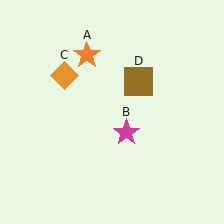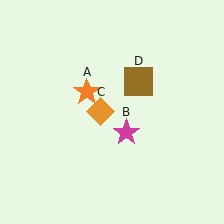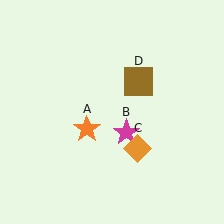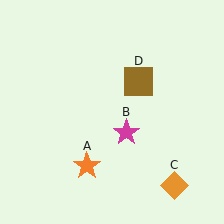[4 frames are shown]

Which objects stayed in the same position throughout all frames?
Magenta star (object B) and brown square (object D) remained stationary.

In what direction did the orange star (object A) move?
The orange star (object A) moved down.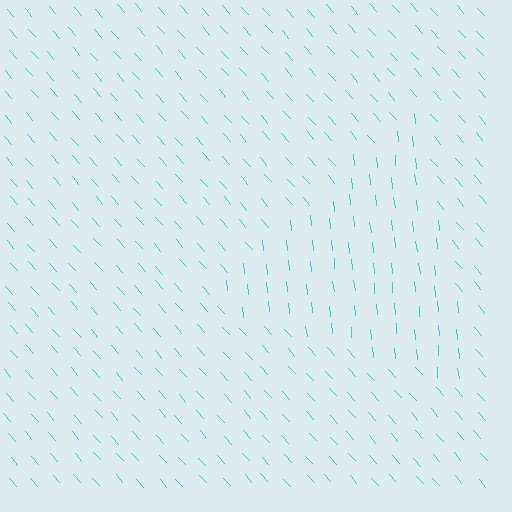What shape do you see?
I see a triangle.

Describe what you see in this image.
The image is filled with small cyan line segments. A triangle region in the image has lines oriented differently from the surrounding lines, creating a visible texture boundary.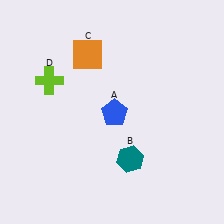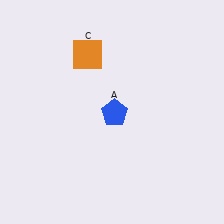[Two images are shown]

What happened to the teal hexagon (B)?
The teal hexagon (B) was removed in Image 2. It was in the bottom-right area of Image 1.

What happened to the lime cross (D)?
The lime cross (D) was removed in Image 2. It was in the top-left area of Image 1.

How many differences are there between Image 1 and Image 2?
There are 2 differences between the two images.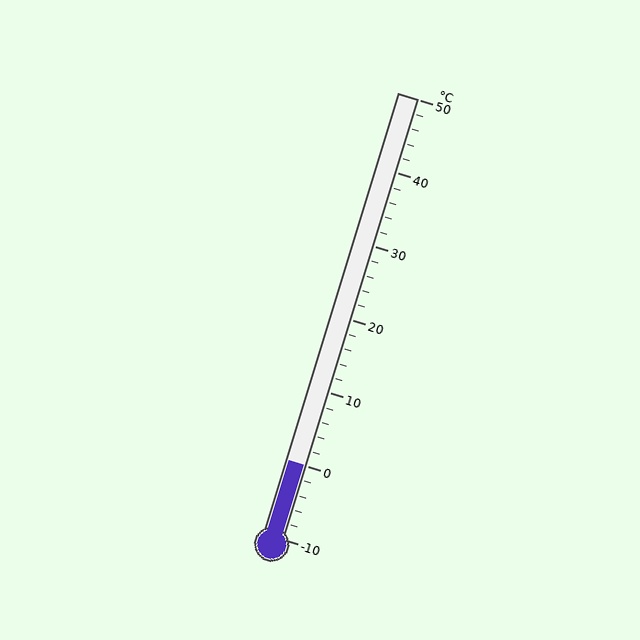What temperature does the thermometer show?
The thermometer shows approximately 0°C.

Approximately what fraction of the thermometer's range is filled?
The thermometer is filled to approximately 15% of its range.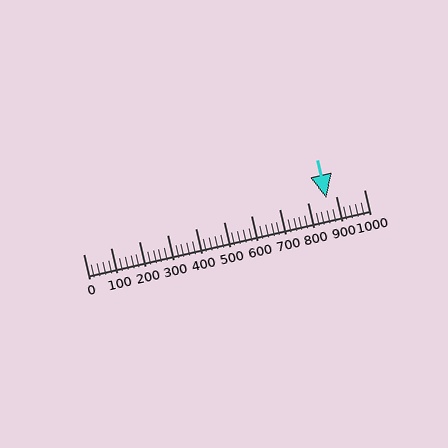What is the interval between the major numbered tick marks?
The major tick marks are spaced 100 units apart.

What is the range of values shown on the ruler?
The ruler shows values from 0 to 1000.